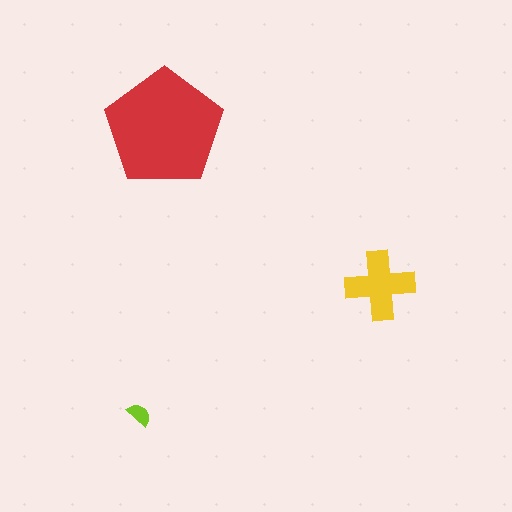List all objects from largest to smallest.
The red pentagon, the yellow cross, the lime semicircle.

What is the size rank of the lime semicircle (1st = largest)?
3rd.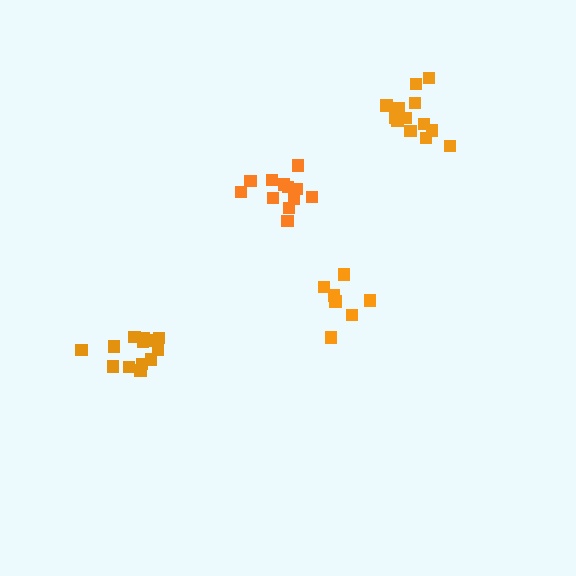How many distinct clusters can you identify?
There are 4 distinct clusters.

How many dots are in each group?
Group 1: 12 dots, Group 2: 13 dots, Group 3: 13 dots, Group 4: 7 dots (45 total).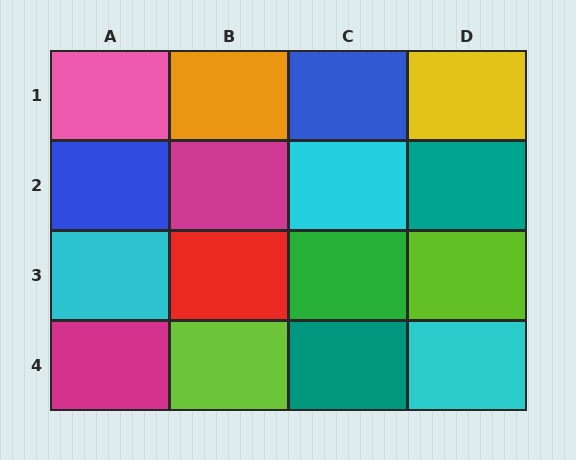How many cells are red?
1 cell is red.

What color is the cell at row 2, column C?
Cyan.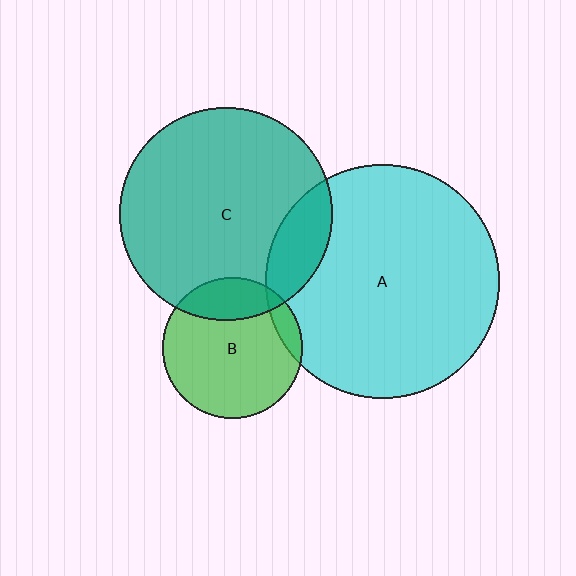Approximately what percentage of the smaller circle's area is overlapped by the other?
Approximately 20%.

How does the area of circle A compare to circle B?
Approximately 2.8 times.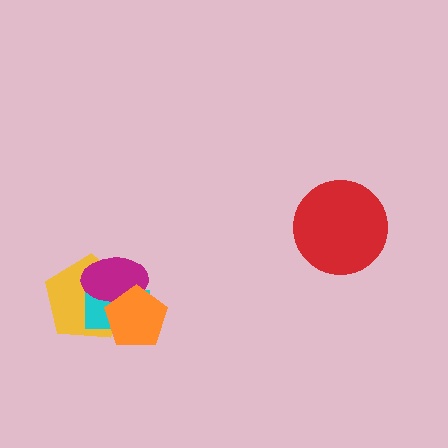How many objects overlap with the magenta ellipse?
3 objects overlap with the magenta ellipse.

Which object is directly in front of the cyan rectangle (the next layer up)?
The magenta ellipse is directly in front of the cyan rectangle.